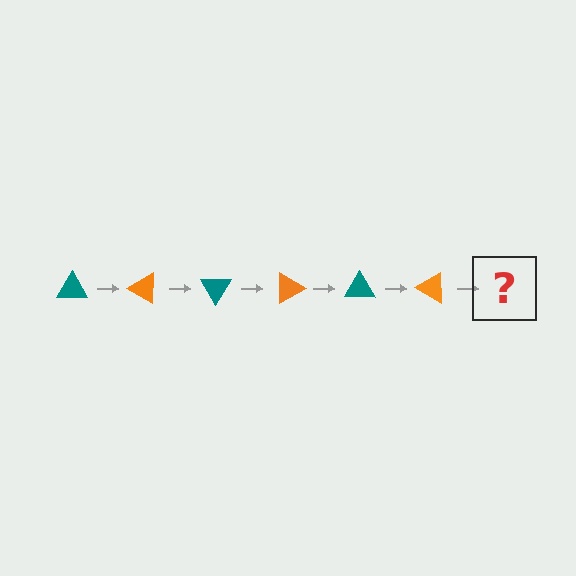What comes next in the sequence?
The next element should be a teal triangle, rotated 180 degrees from the start.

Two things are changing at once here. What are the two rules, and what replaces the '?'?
The two rules are that it rotates 30 degrees each step and the color cycles through teal and orange. The '?' should be a teal triangle, rotated 180 degrees from the start.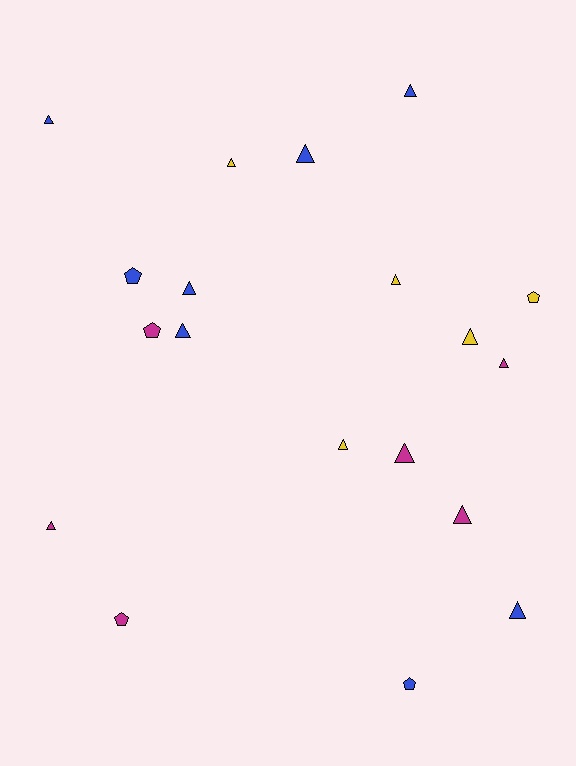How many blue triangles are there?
There are 6 blue triangles.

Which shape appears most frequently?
Triangle, with 14 objects.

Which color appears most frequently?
Blue, with 8 objects.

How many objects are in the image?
There are 19 objects.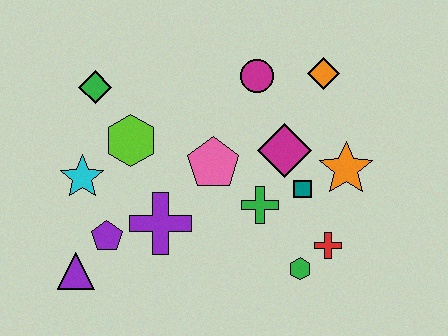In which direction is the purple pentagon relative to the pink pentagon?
The purple pentagon is to the left of the pink pentagon.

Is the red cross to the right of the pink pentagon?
Yes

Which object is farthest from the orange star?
The purple triangle is farthest from the orange star.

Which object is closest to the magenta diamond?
The teal square is closest to the magenta diamond.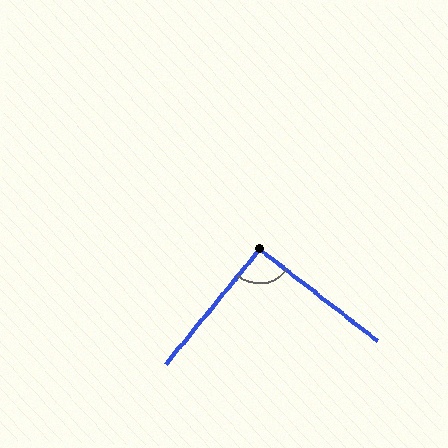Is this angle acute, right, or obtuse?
It is approximately a right angle.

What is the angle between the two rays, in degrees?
Approximately 91 degrees.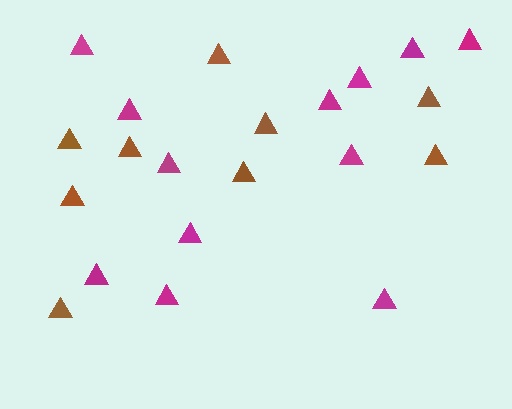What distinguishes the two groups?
There are 2 groups: one group of magenta triangles (12) and one group of brown triangles (9).